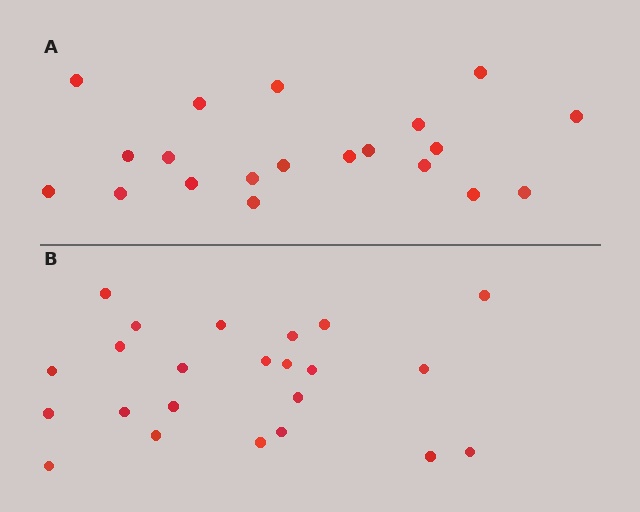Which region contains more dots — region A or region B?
Region B (the bottom region) has more dots.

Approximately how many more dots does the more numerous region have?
Region B has just a few more — roughly 2 or 3 more dots than region A.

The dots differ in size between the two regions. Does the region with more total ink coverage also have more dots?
No. Region A has more total ink coverage because its dots are larger, but region B actually contains more individual dots. Total area can be misleading — the number of items is what matters here.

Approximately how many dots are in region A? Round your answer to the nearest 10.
About 20 dots.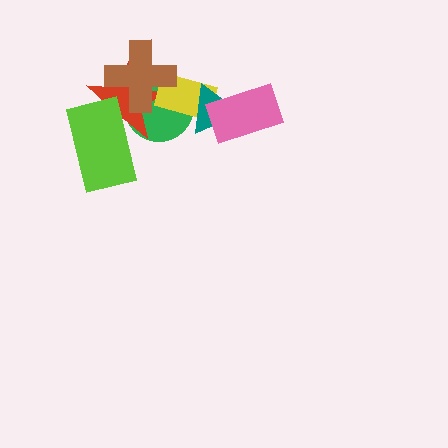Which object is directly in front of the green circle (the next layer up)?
The red star is directly in front of the green circle.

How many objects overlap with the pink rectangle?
1 object overlaps with the pink rectangle.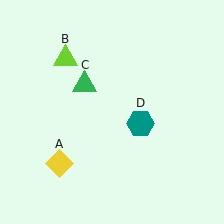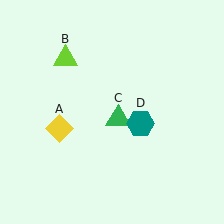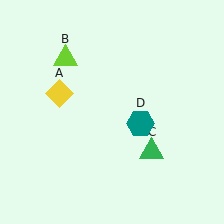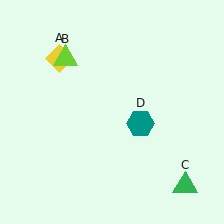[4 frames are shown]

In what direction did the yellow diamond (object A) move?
The yellow diamond (object A) moved up.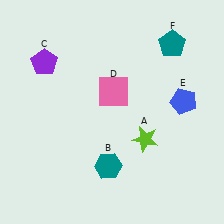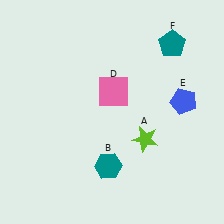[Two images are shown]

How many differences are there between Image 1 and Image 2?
There is 1 difference between the two images.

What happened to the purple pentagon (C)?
The purple pentagon (C) was removed in Image 2. It was in the top-left area of Image 1.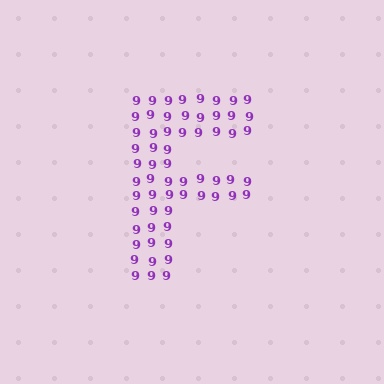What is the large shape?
The large shape is the letter F.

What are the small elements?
The small elements are digit 9's.